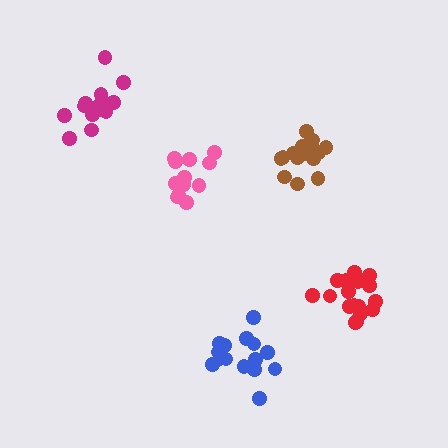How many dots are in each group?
Group 1: 15 dots, Group 2: 16 dots, Group 3: 12 dots, Group 4: 18 dots, Group 5: 16 dots (77 total).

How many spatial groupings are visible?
There are 5 spatial groupings.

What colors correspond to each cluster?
The clusters are colored: blue, brown, pink, red, magenta.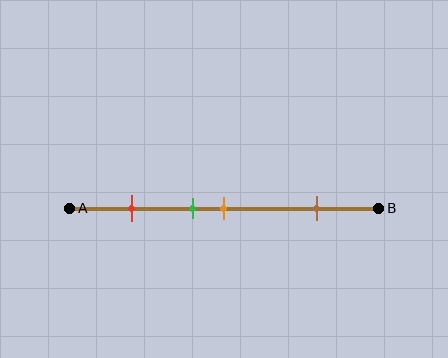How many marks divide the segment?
There are 4 marks dividing the segment.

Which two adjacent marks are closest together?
The green and orange marks are the closest adjacent pair.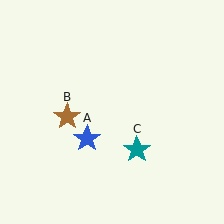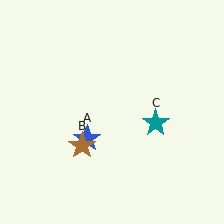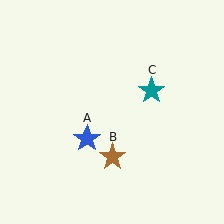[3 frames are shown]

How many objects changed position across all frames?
2 objects changed position: brown star (object B), teal star (object C).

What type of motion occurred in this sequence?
The brown star (object B), teal star (object C) rotated counterclockwise around the center of the scene.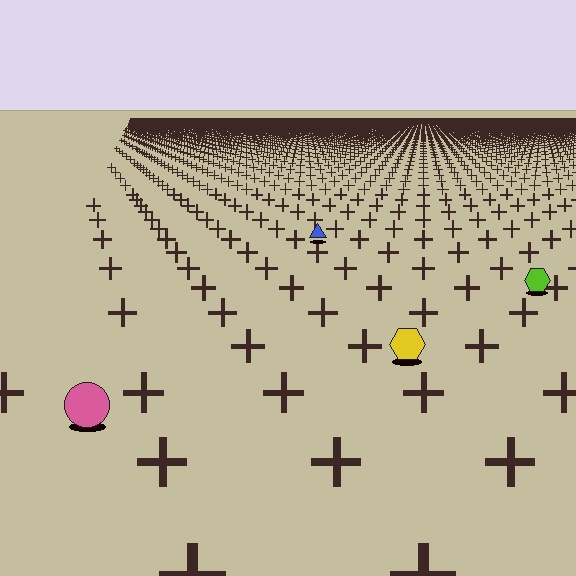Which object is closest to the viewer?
The pink circle is closest. The texture marks near it are larger and more spread out.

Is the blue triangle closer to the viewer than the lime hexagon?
No. The lime hexagon is closer — you can tell from the texture gradient: the ground texture is coarser near it.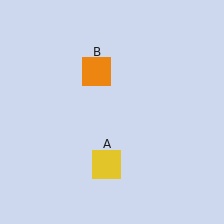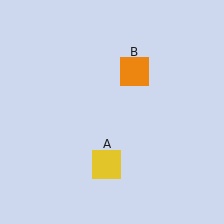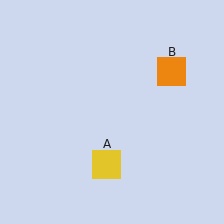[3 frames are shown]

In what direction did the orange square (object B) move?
The orange square (object B) moved right.